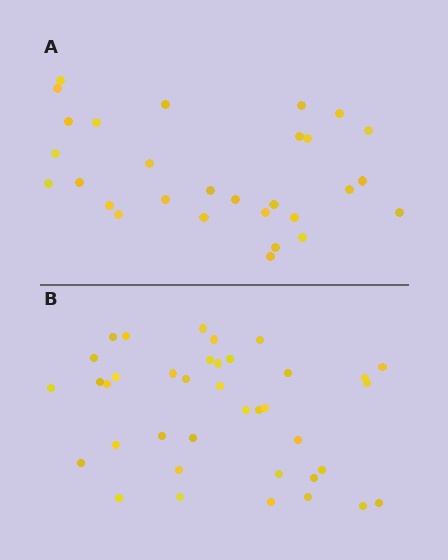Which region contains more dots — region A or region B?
Region B (the bottom region) has more dots.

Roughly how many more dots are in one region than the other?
Region B has roughly 8 or so more dots than region A.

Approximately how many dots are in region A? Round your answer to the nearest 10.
About 30 dots. (The exact count is 29, which rounds to 30.)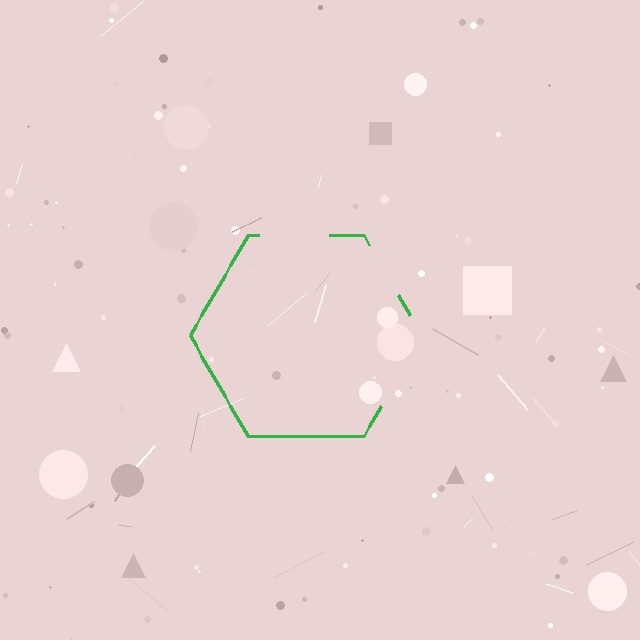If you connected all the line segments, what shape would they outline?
They would outline a hexagon.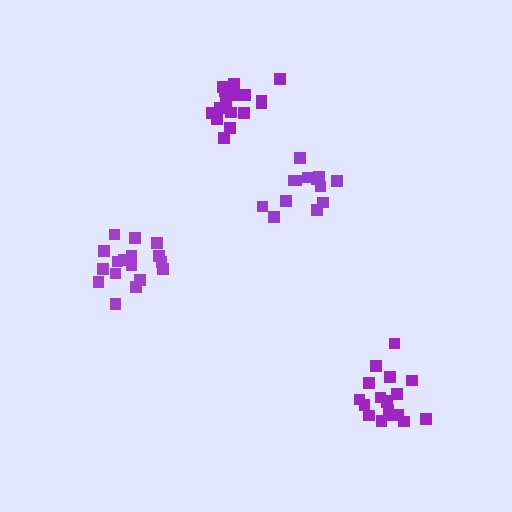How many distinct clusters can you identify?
There are 4 distinct clusters.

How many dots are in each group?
Group 1: 18 dots, Group 2: 17 dots, Group 3: 13 dots, Group 4: 16 dots (64 total).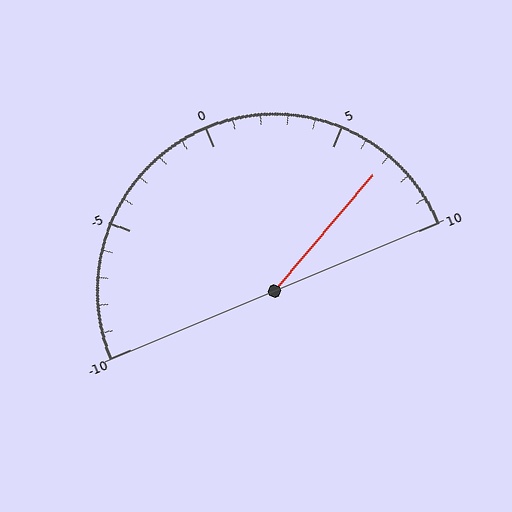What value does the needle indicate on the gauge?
The needle indicates approximately 7.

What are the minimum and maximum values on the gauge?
The gauge ranges from -10 to 10.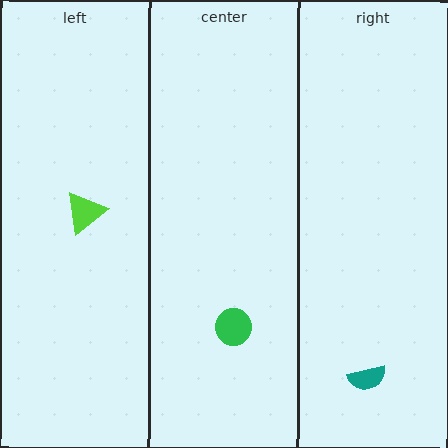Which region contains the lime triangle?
The left region.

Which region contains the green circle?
The center region.